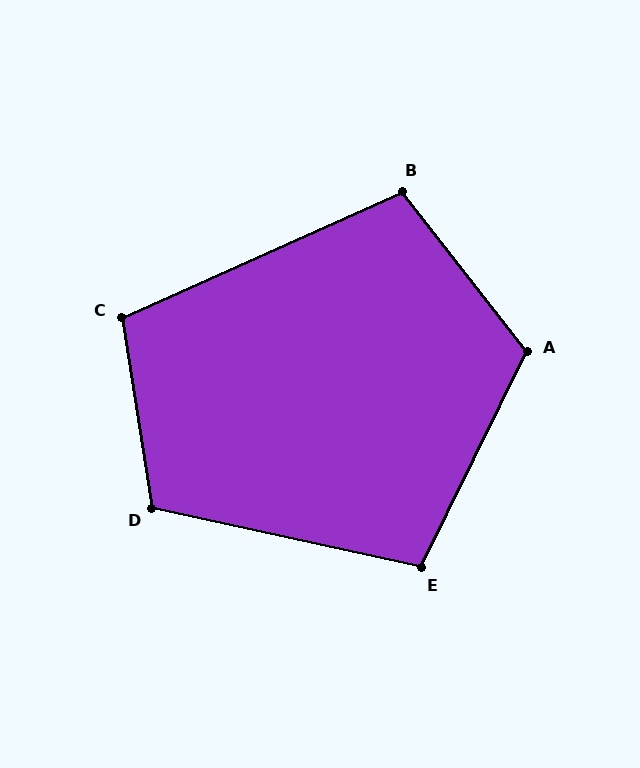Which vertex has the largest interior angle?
A, at approximately 116 degrees.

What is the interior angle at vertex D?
Approximately 111 degrees (obtuse).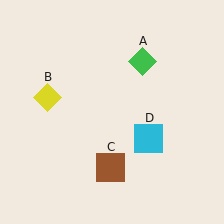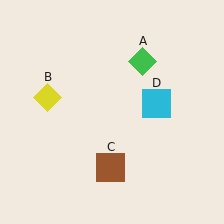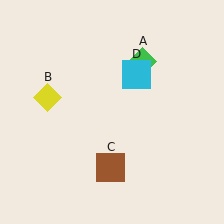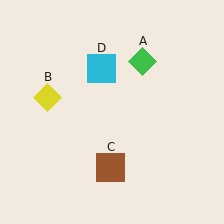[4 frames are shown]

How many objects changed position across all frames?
1 object changed position: cyan square (object D).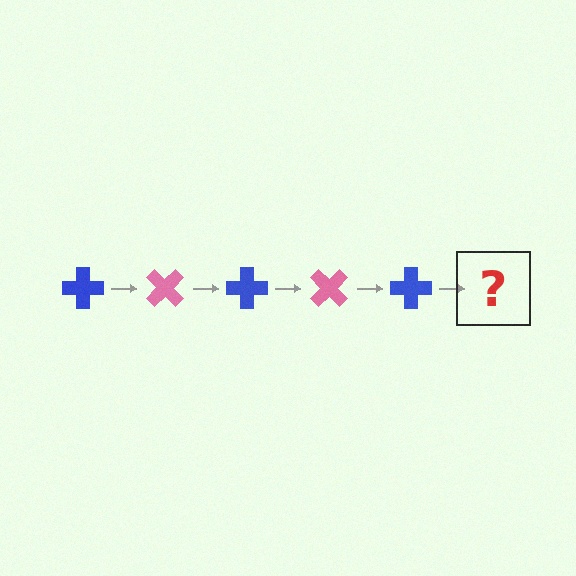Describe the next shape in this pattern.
It should be a pink cross, rotated 225 degrees from the start.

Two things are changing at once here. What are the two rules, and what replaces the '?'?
The two rules are that it rotates 45 degrees each step and the color cycles through blue and pink. The '?' should be a pink cross, rotated 225 degrees from the start.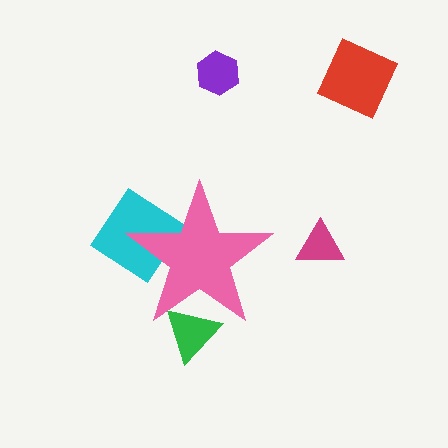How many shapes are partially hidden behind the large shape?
2 shapes are partially hidden.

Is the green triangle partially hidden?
Yes, the green triangle is partially hidden behind the pink star.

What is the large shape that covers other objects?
A pink star.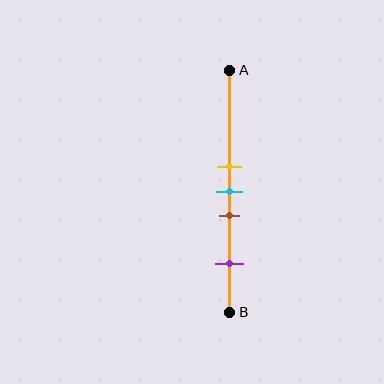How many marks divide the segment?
There are 4 marks dividing the segment.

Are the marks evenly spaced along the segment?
No, the marks are not evenly spaced.